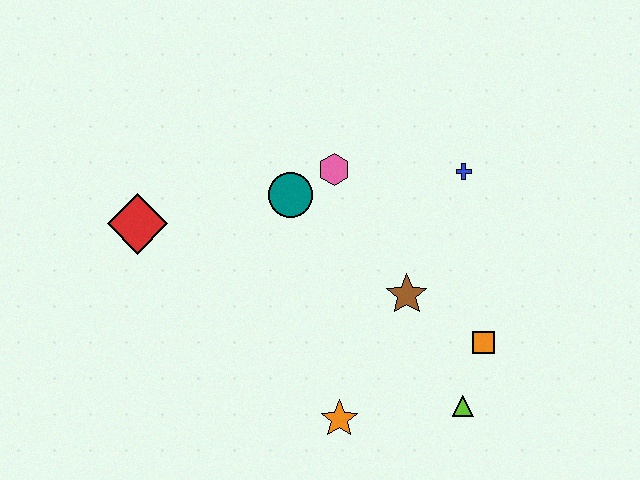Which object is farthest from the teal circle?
The lime triangle is farthest from the teal circle.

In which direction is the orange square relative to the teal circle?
The orange square is to the right of the teal circle.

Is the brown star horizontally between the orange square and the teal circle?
Yes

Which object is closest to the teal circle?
The pink hexagon is closest to the teal circle.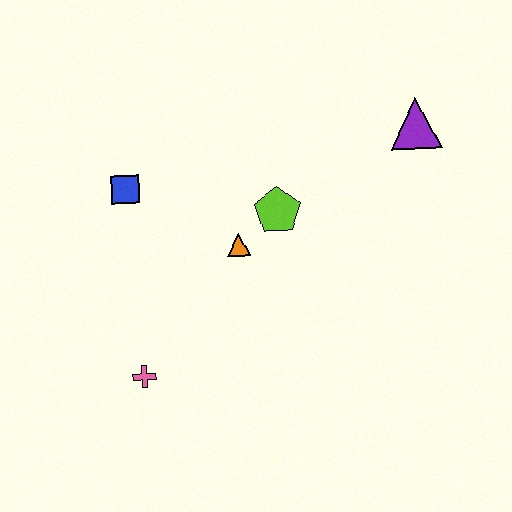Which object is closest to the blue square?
The orange triangle is closest to the blue square.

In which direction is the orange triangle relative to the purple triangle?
The orange triangle is to the left of the purple triangle.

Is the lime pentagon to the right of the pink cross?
Yes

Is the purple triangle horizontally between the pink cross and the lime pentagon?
No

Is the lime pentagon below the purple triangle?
Yes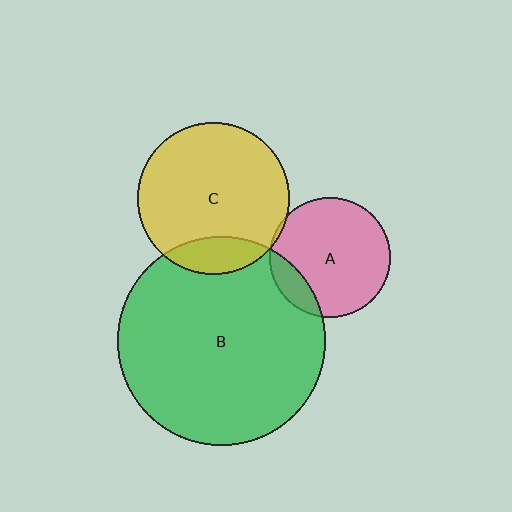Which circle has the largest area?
Circle B (green).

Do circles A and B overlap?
Yes.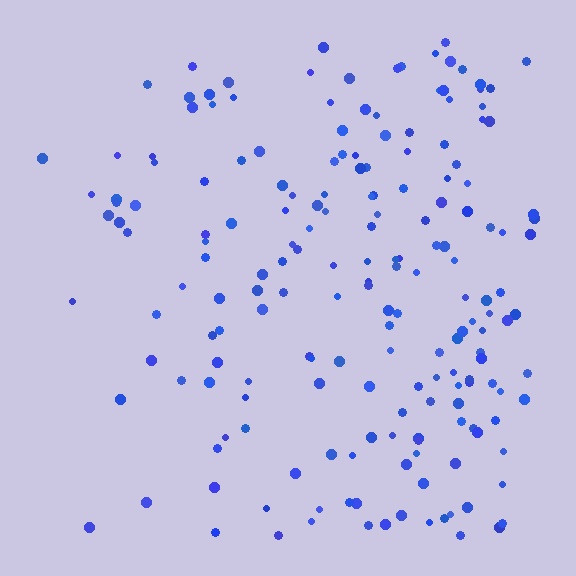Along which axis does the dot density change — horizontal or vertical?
Horizontal.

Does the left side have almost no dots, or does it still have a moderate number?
Still a moderate number, just noticeably fewer than the right.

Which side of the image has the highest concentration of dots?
The right.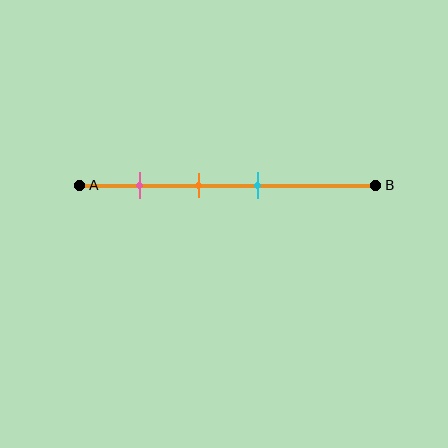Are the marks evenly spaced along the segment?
Yes, the marks are approximately evenly spaced.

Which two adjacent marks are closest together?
The orange and cyan marks are the closest adjacent pair.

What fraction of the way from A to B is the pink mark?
The pink mark is approximately 20% (0.2) of the way from A to B.